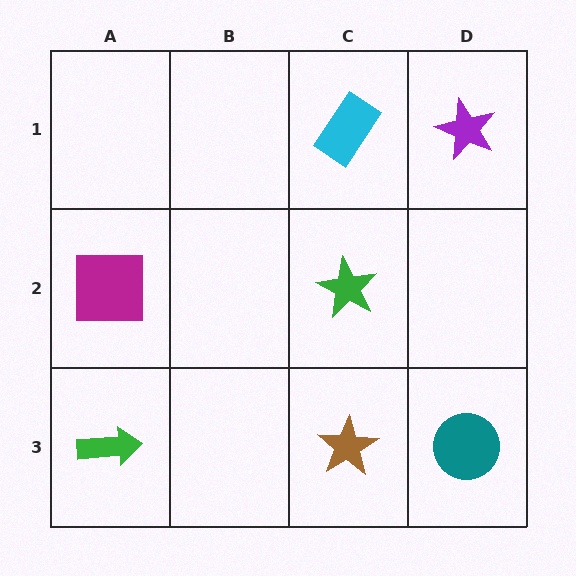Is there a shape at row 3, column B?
No, that cell is empty.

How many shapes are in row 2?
2 shapes.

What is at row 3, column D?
A teal circle.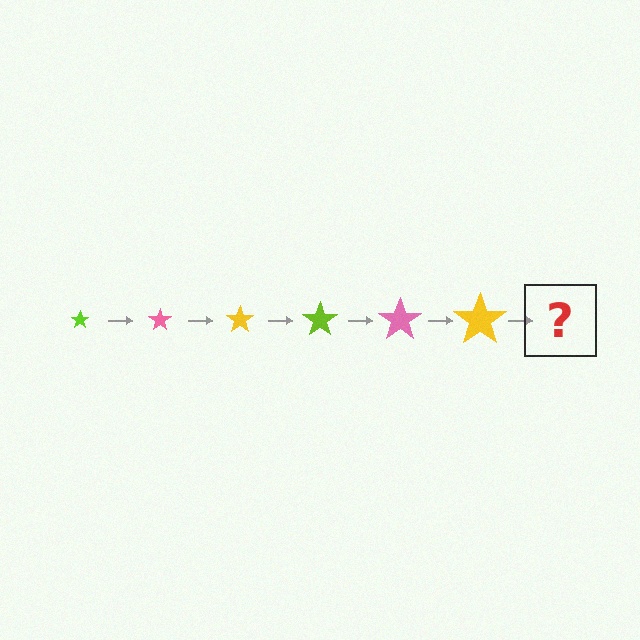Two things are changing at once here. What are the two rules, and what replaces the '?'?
The two rules are that the star grows larger each step and the color cycles through lime, pink, and yellow. The '?' should be a lime star, larger than the previous one.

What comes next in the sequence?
The next element should be a lime star, larger than the previous one.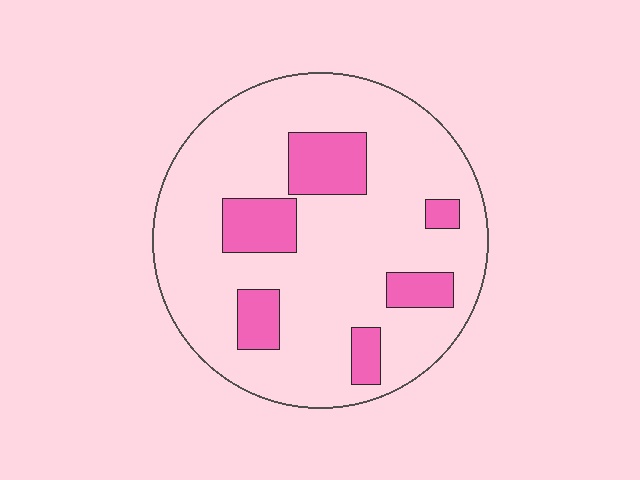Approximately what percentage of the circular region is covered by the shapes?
Approximately 20%.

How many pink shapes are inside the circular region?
6.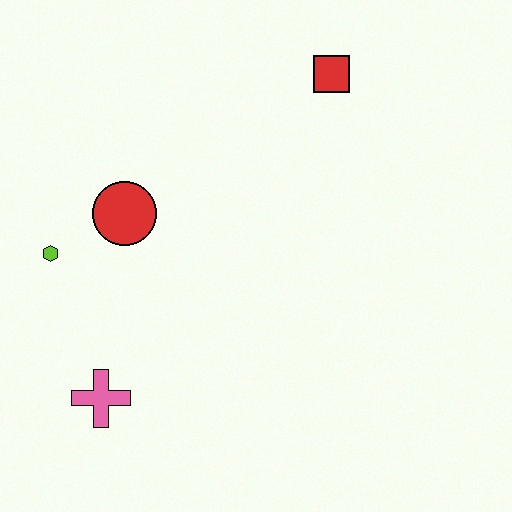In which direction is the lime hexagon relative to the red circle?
The lime hexagon is to the left of the red circle.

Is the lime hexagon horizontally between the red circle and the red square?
No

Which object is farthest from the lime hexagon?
The red square is farthest from the lime hexagon.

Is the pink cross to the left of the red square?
Yes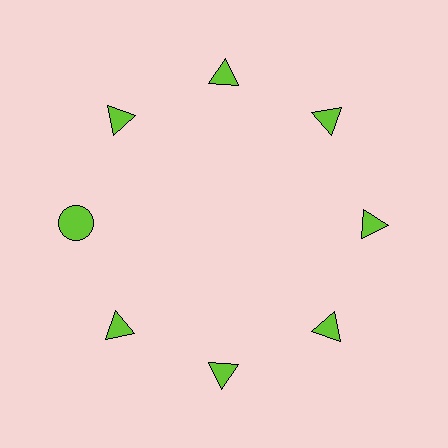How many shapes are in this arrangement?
There are 8 shapes arranged in a ring pattern.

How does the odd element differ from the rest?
It has a different shape: circle instead of triangle.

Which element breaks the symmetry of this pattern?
The lime circle at roughly the 9 o'clock position breaks the symmetry. All other shapes are lime triangles.